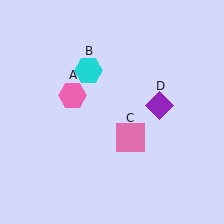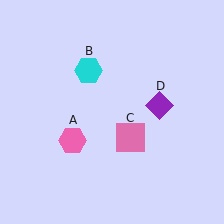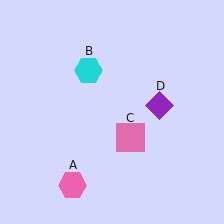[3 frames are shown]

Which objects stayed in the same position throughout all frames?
Cyan hexagon (object B) and pink square (object C) and purple diamond (object D) remained stationary.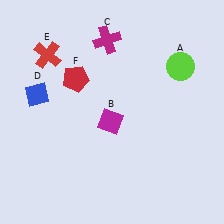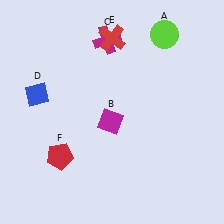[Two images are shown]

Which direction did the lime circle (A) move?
The lime circle (A) moved up.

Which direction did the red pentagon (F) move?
The red pentagon (F) moved down.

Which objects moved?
The objects that moved are: the lime circle (A), the red cross (E), the red pentagon (F).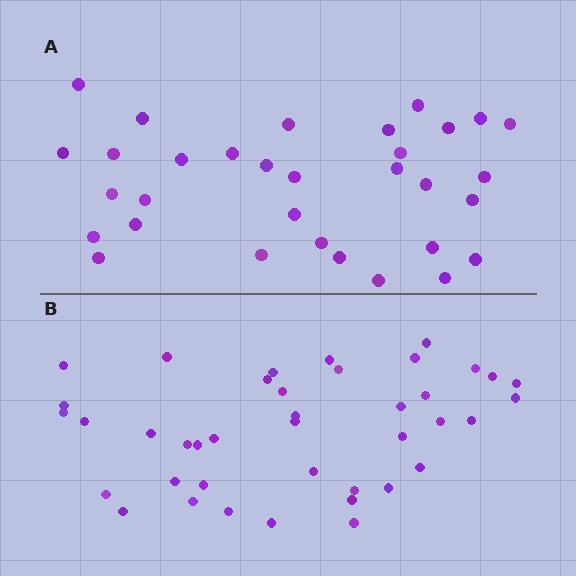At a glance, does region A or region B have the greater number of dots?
Region B (the bottom region) has more dots.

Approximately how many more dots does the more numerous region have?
Region B has roughly 8 or so more dots than region A.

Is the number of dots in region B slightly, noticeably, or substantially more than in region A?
Region B has noticeably more, but not dramatically so. The ratio is roughly 1.2 to 1.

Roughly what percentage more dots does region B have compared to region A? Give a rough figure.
About 25% more.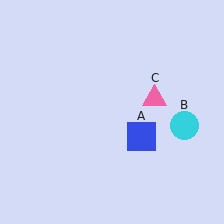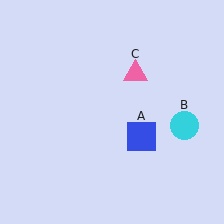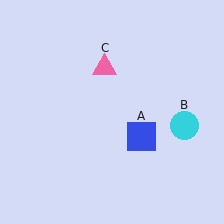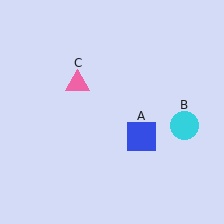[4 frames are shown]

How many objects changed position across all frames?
1 object changed position: pink triangle (object C).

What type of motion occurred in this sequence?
The pink triangle (object C) rotated counterclockwise around the center of the scene.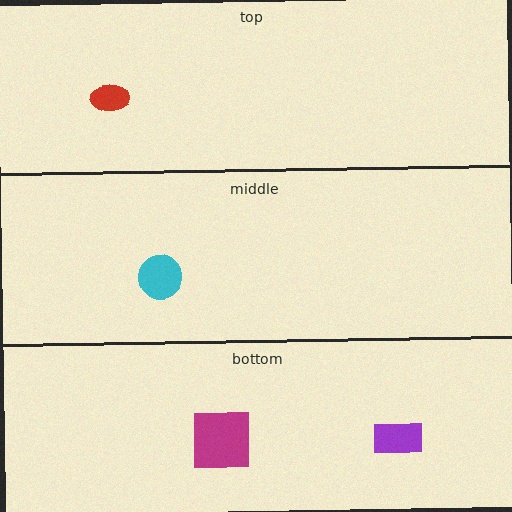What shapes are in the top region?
The red ellipse.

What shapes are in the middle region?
The cyan circle.